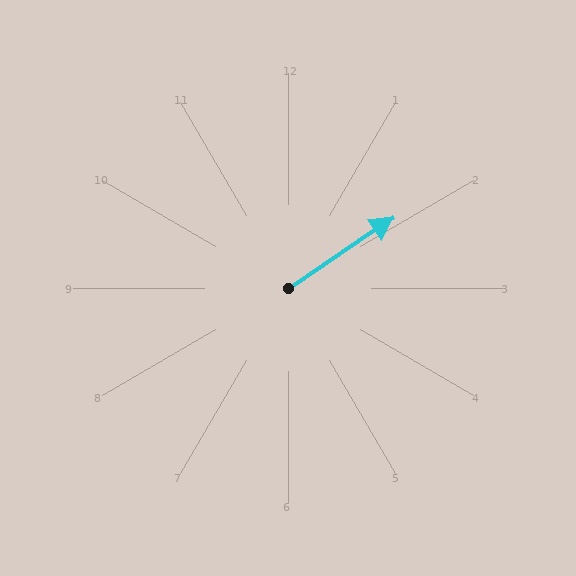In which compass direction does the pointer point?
Northeast.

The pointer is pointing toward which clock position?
Roughly 2 o'clock.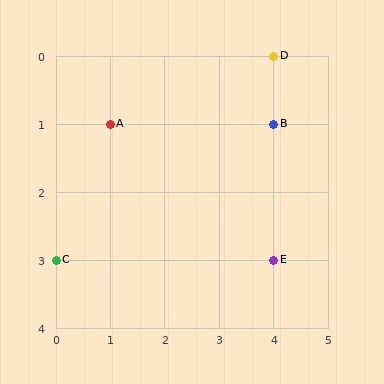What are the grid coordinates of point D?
Point D is at grid coordinates (4, 0).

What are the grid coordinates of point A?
Point A is at grid coordinates (1, 1).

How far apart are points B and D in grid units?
Points B and D are 1 row apart.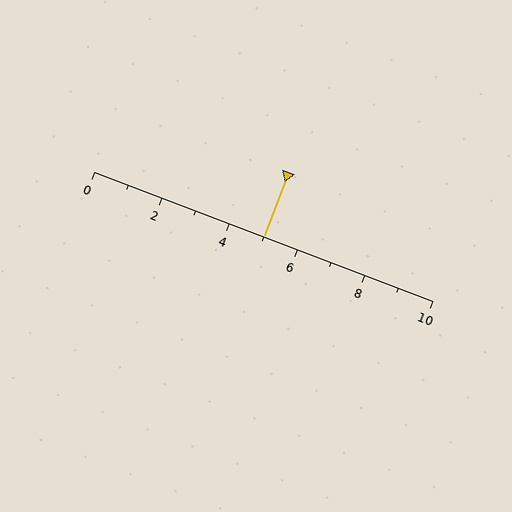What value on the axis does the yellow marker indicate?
The marker indicates approximately 5.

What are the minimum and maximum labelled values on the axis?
The axis runs from 0 to 10.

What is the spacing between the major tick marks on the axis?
The major ticks are spaced 2 apart.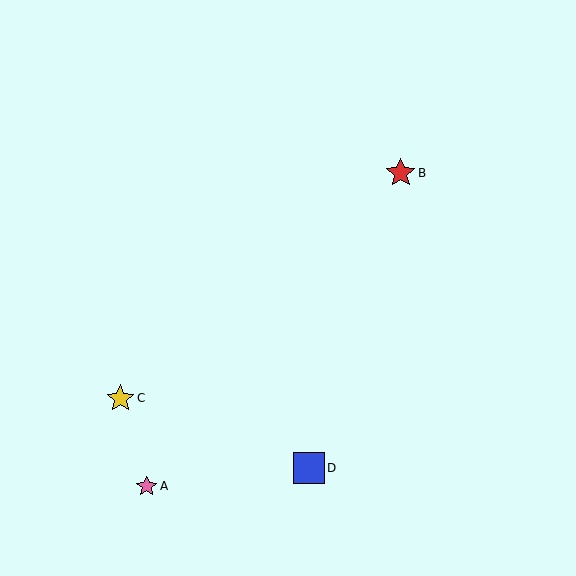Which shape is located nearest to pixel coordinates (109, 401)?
The yellow star (labeled C) at (120, 398) is nearest to that location.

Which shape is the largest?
The blue square (labeled D) is the largest.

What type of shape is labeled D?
Shape D is a blue square.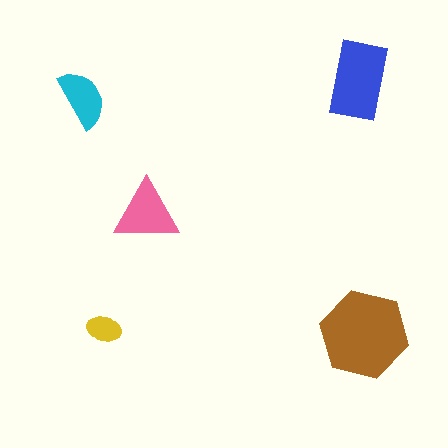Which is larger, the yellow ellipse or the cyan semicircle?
The cyan semicircle.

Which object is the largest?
The brown hexagon.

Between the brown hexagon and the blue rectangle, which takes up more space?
The brown hexagon.